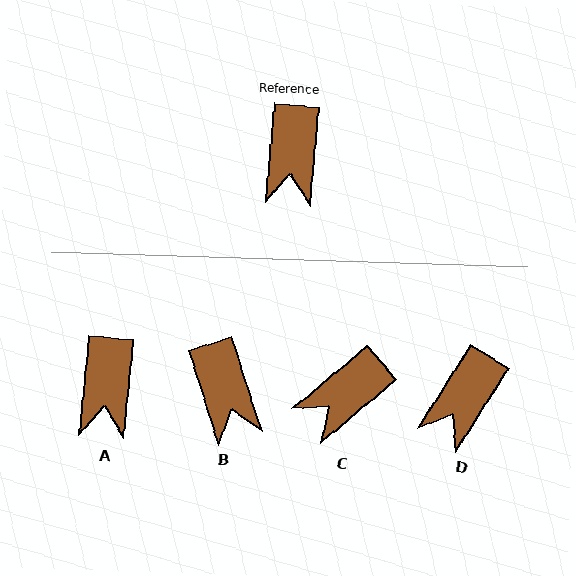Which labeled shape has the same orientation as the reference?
A.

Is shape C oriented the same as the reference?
No, it is off by about 45 degrees.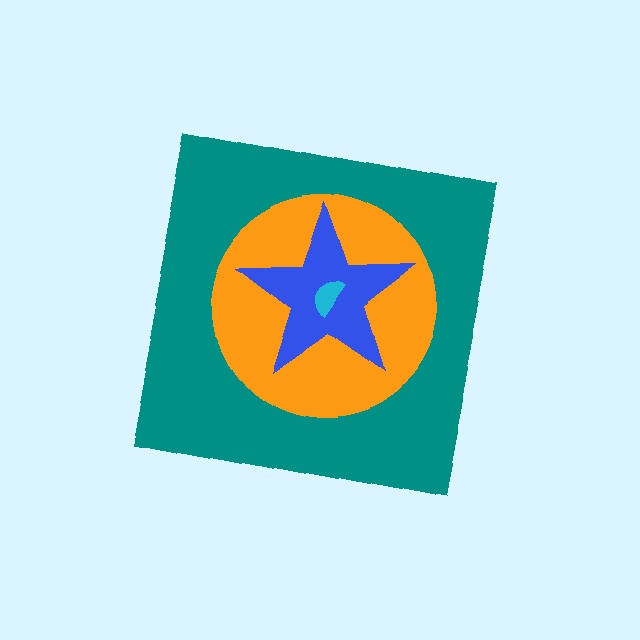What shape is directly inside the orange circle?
The blue star.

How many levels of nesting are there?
4.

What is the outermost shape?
The teal square.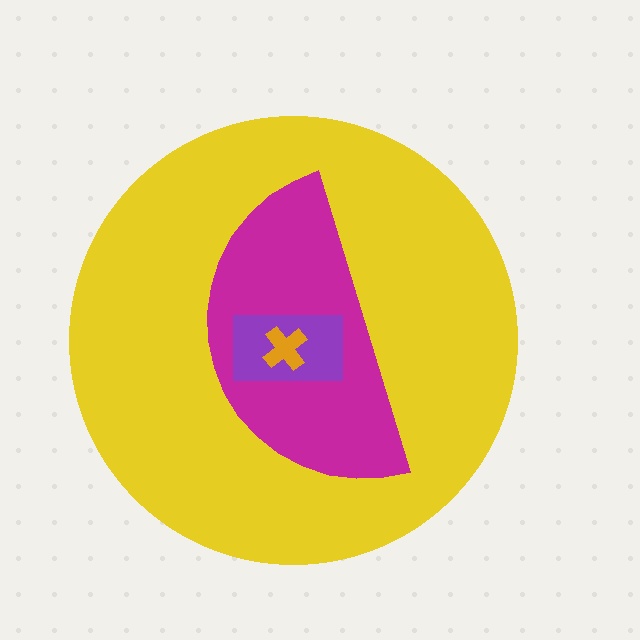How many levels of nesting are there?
4.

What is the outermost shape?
The yellow circle.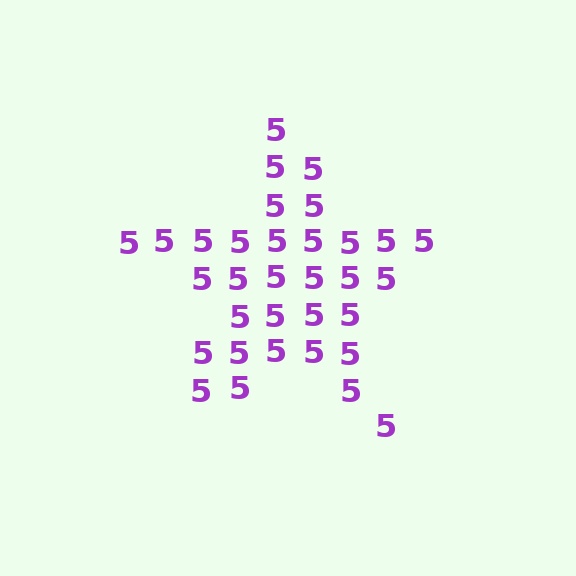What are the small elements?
The small elements are digit 5's.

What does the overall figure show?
The overall figure shows a star.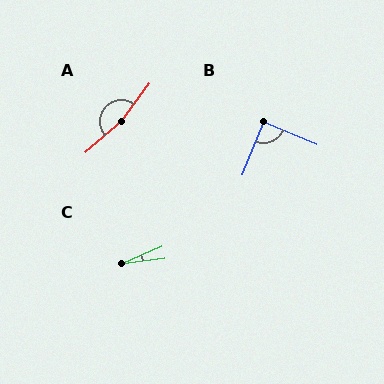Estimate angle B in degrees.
Approximately 88 degrees.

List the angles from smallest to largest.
C (16°), B (88°), A (167°).